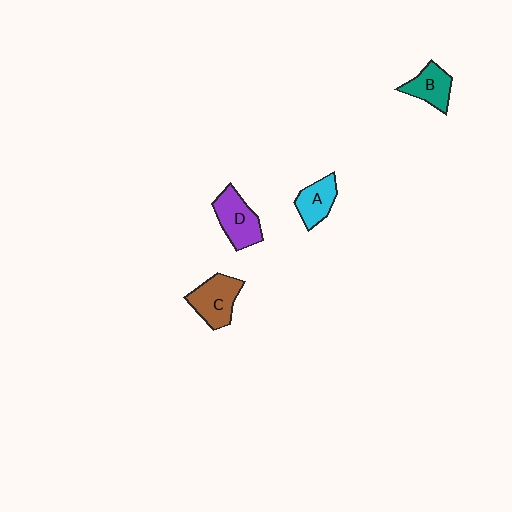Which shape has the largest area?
Shape C (brown).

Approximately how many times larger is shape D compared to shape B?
Approximately 1.3 times.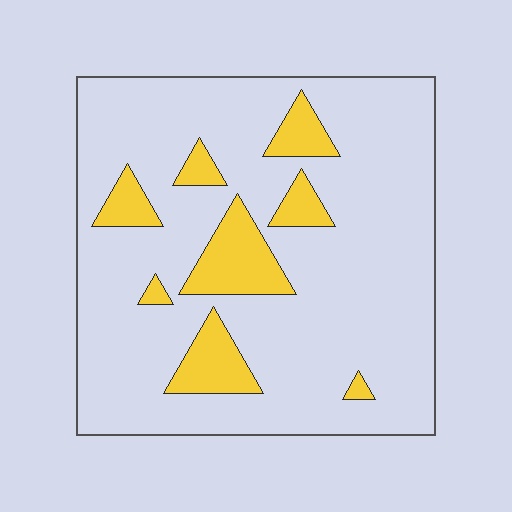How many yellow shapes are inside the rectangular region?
8.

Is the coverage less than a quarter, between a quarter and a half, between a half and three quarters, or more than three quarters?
Less than a quarter.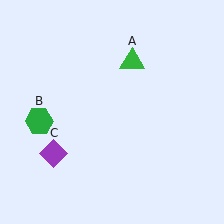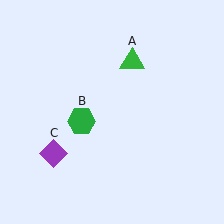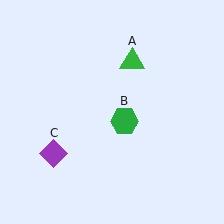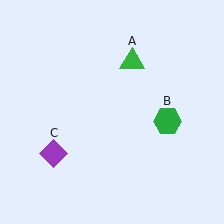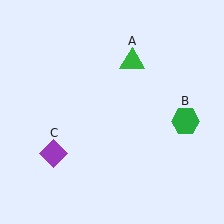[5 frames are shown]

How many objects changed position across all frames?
1 object changed position: green hexagon (object B).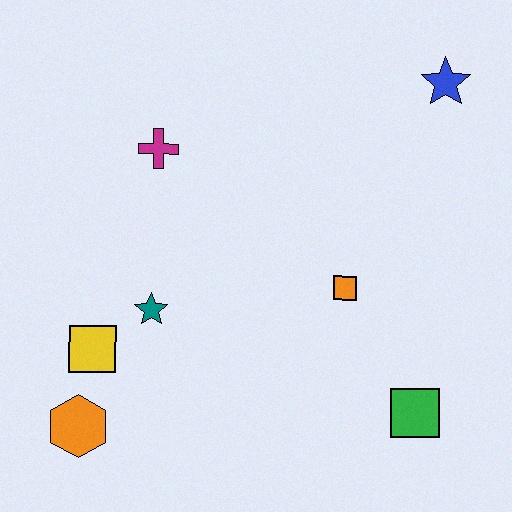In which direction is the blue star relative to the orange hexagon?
The blue star is to the right of the orange hexagon.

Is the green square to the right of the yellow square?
Yes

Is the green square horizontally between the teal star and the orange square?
No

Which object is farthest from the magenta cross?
The green square is farthest from the magenta cross.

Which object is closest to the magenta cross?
The teal star is closest to the magenta cross.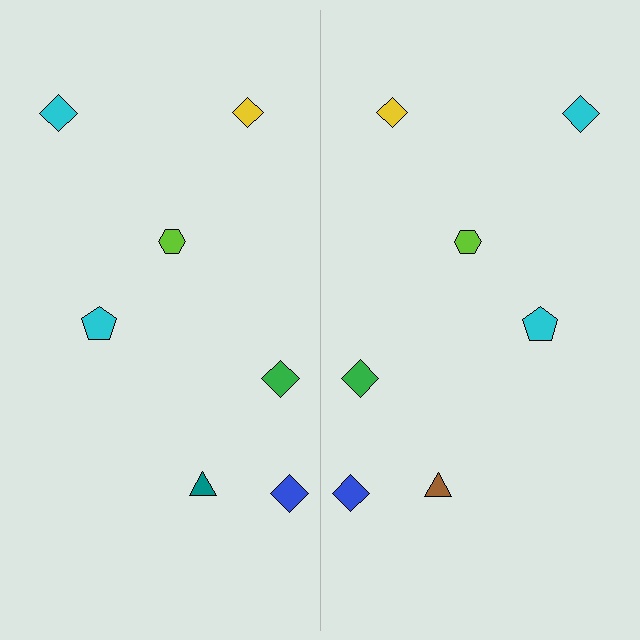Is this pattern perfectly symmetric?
No, the pattern is not perfectly symmetric. The brown triangle on the right side breaks the symmetry — its mirror counterpart is teal.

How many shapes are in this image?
There are 14 shapes in this image.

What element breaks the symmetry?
The brown triangle on the right side breaks the symmetry — its mirror counterpart is teal.